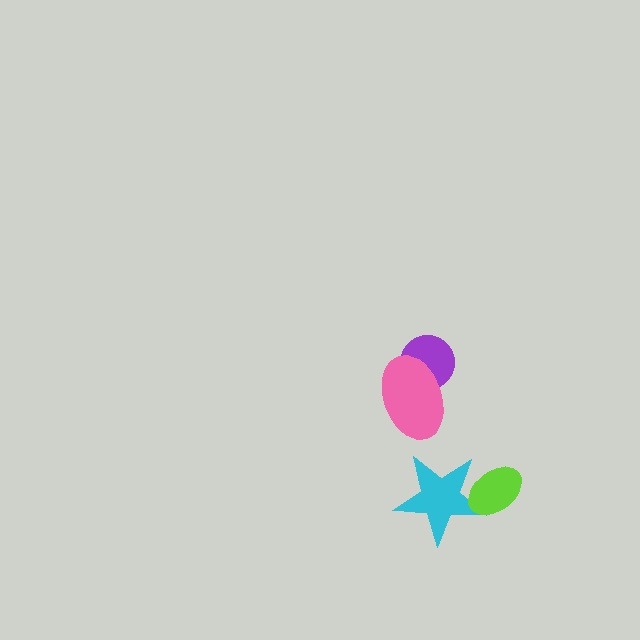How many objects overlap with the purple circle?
1 object overlaps with the purple circle.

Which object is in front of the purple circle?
The pink ellipse is in front of the purple circle.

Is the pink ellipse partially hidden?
No, no other shape covers it.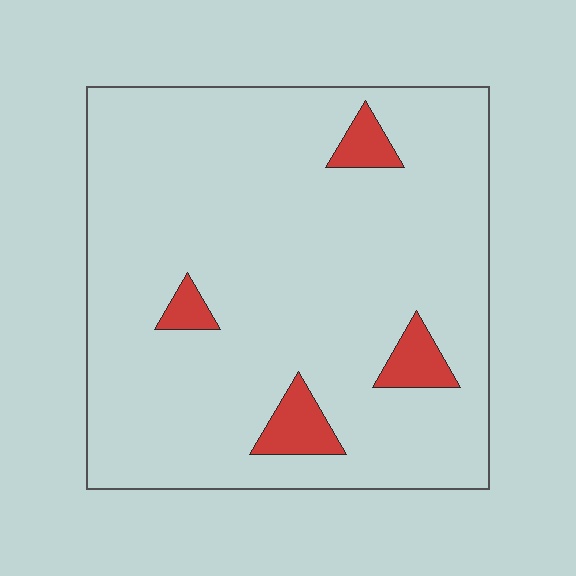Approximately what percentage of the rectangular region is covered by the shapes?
Approximately 10%.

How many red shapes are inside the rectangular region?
4.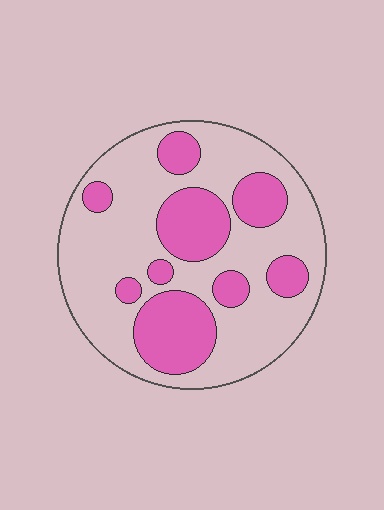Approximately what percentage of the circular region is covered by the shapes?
Approximately 30%.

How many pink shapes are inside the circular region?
9.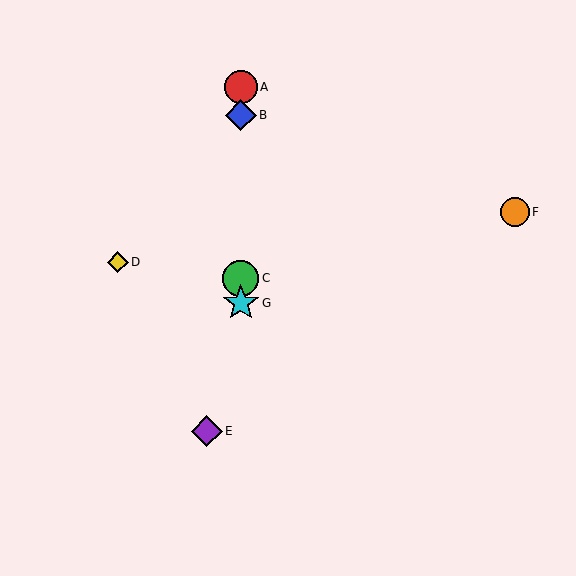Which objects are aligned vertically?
Objects A, B, C, G are aligned vertically.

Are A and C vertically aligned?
Yes, both are at x≈241.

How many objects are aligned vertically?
4 objects (A, B, C, G) are aligned vertically.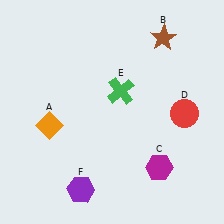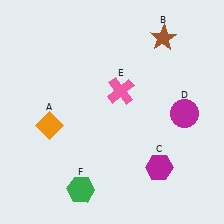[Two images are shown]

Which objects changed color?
D changed from red to magenta. E changed from green to pink. F changed from purple to green.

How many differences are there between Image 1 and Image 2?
There are 3 differences between the two images.